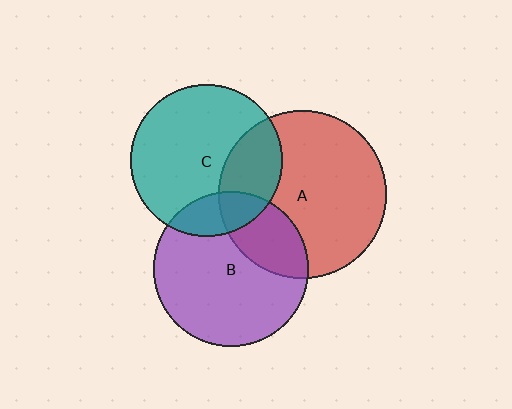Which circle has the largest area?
Circle A (red).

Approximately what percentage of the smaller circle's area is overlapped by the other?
Approximately 25%.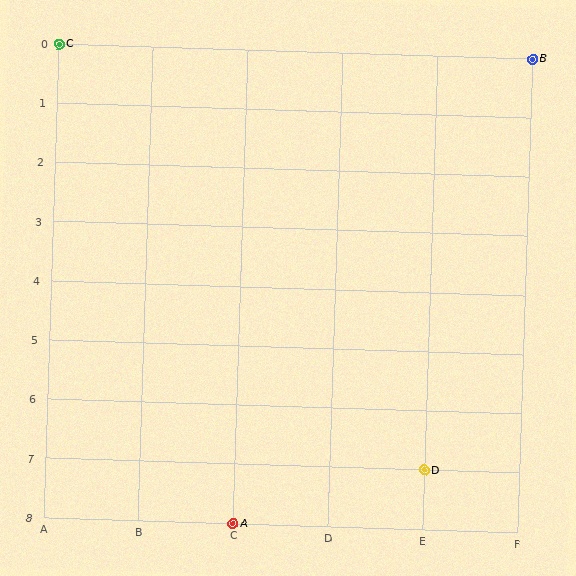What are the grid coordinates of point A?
Point A is at grid coordinates (C, 8).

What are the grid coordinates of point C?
Point C is at grid coordinates (A, 0).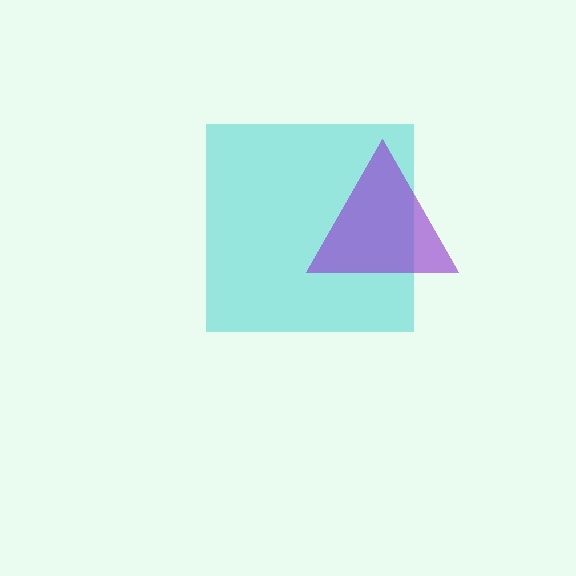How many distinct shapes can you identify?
There are 2 distinct shapes: a cyan square, a purple triangle.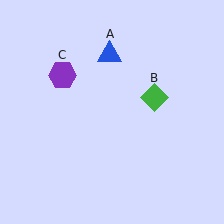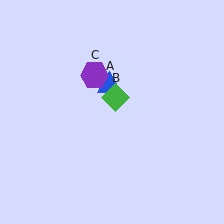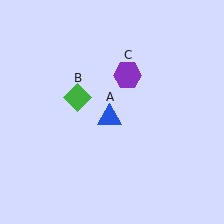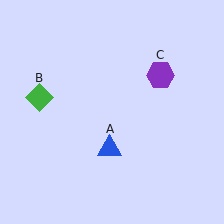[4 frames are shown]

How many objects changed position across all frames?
3 objects changed position: blue triangle (object A), green diamond (object B), purple hexagon (object C).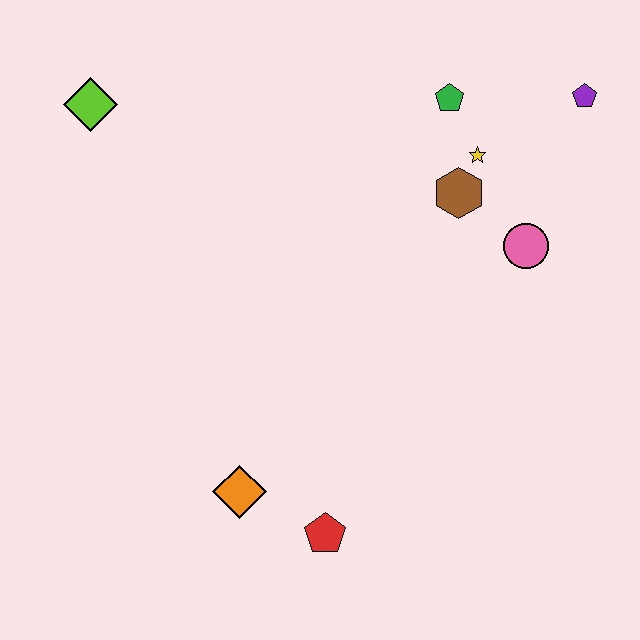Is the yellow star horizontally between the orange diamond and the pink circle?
Yes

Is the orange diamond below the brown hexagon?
Yes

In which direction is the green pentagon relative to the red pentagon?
The green pentagon is above the red pentagon.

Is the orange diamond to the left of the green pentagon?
Yes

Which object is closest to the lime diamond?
The green pentagon is closest to the lime diamond.